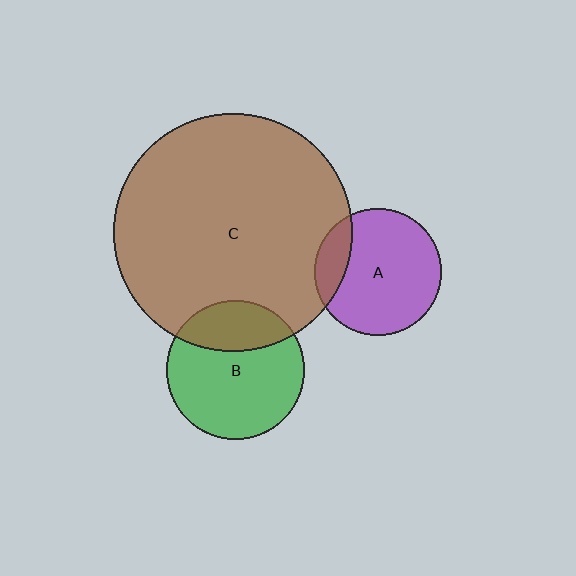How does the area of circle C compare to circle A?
Approximately 3.5 times.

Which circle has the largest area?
Circle C (brown).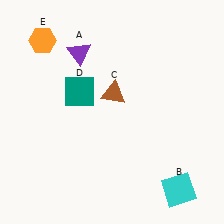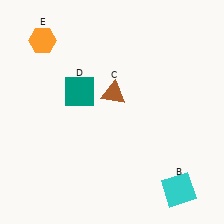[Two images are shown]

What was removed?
The purple triangle (A) was removed in Image 2.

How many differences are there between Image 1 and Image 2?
There is 1 difference between the two images.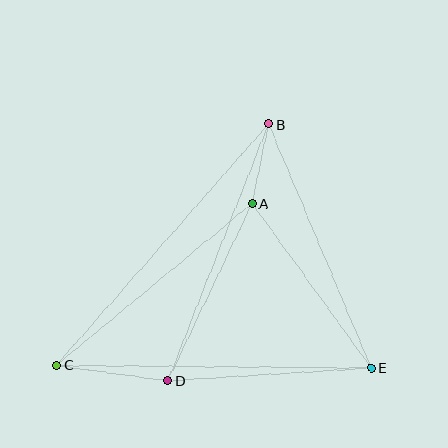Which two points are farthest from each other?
Points B and C are farthest from each other.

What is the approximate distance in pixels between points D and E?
The distance between D and E is approximately 204 pixels.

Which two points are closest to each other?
Points A and B are closest to each other.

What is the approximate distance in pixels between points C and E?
The distance between C and E is approximately 315 pixels.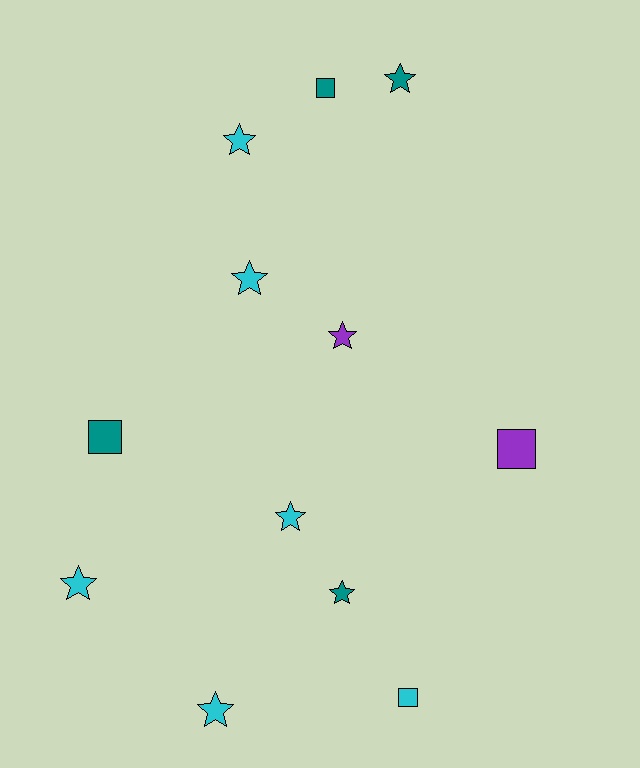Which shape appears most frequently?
Star, with 8 objects.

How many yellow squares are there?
There are no yellow squares.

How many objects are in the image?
There are 12 objects.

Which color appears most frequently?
Cyan, with 6 objects.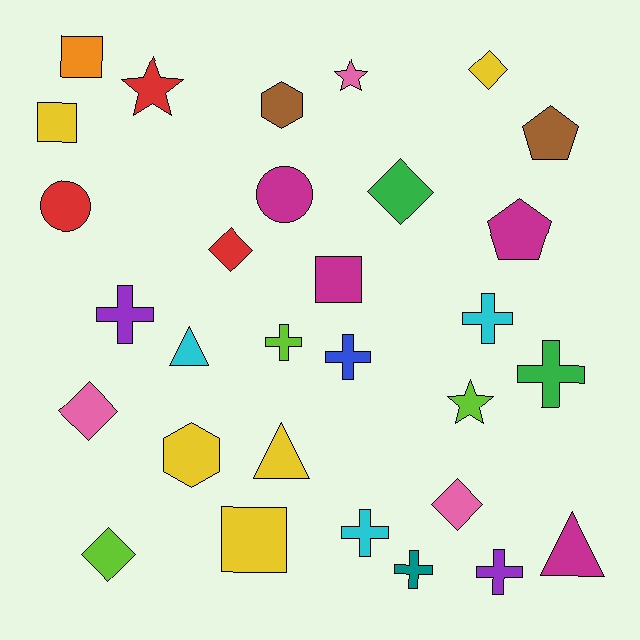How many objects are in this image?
There are 30 objects.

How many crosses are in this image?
There are 8 crosses.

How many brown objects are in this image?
There are 2 brown objects.